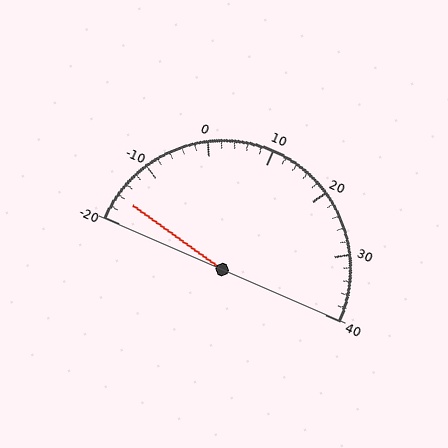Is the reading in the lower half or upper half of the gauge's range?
The reading is in the lower half of the range (-20 to 40).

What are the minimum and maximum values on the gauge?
The gauge ranges from -20 to 40.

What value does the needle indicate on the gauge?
The needle indicates approximately -16.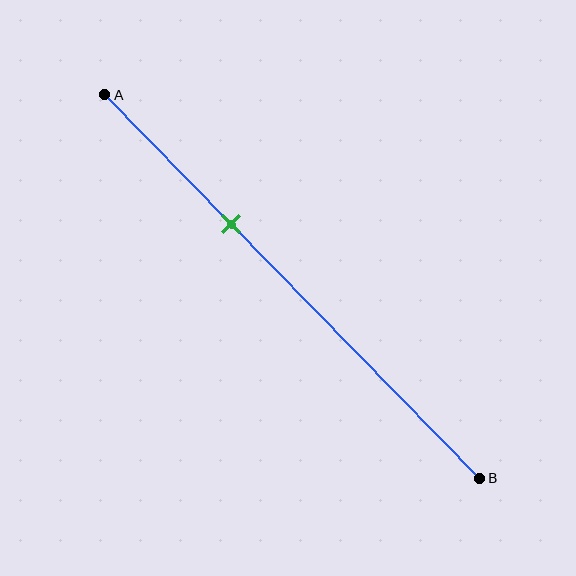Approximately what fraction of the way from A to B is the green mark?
The green mark is approximately 35% of the way from A to B.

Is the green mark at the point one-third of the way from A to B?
Yes, the mark is approximately at the one-third point.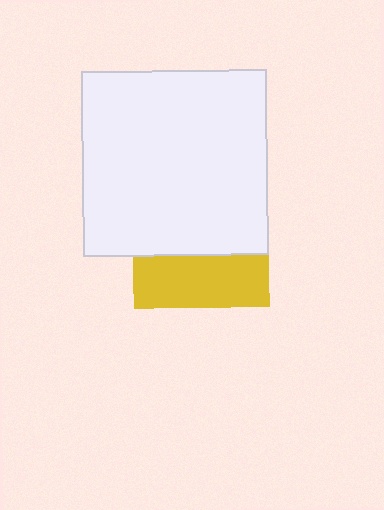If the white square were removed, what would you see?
You would see the complete yellow square.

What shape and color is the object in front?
The object in front is a white square.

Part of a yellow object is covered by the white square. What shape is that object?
It is a square.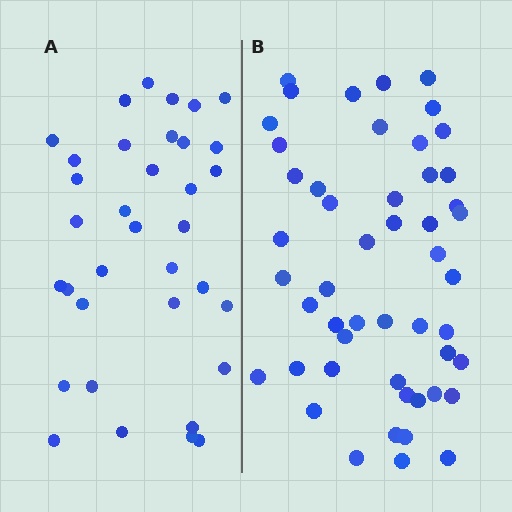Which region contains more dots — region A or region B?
Region B (the right region) has more dots.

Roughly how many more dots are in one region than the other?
Region B has approximately 15 more dots than region A.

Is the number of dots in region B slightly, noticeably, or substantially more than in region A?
Region B has noticeably more, but not dramatically so. The ratio is roughly 1.4 to 1.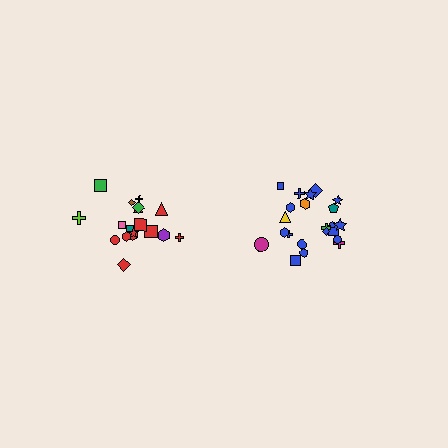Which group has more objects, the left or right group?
The right group.